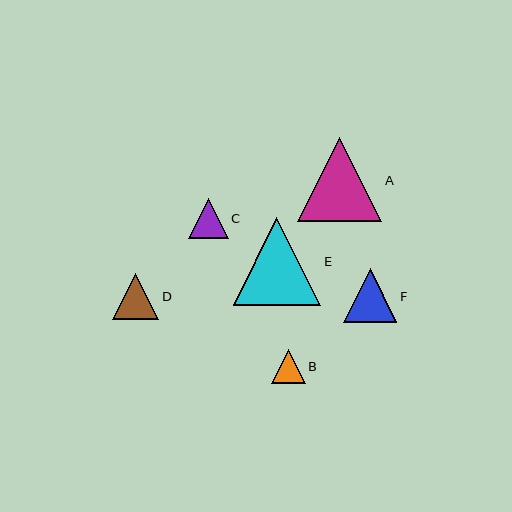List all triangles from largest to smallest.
From largest to smallest: E, A, F, D, C, B.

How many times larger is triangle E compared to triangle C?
Triangle E is approximately 2.2 times the size of triangle C.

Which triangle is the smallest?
Triangle B is the smallest with a size of approximately 34 pixels.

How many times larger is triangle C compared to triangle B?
Triangle C is approximately 1.2 times the size of triangle B.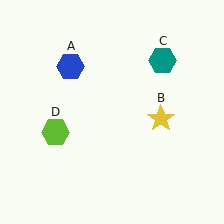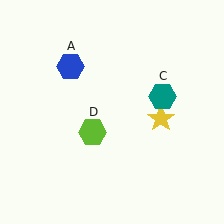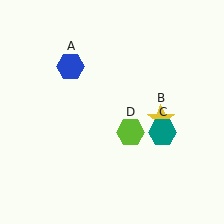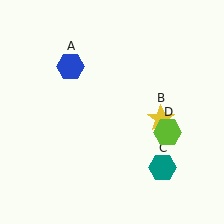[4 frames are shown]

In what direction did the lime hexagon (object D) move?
The lime hexagon (object D) moved right.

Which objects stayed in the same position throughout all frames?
Blue hexagon (object A) and yellow star (object B) remained stationary.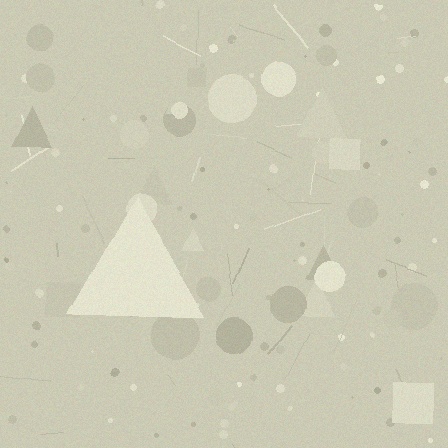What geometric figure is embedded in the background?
A triangle is embedded in the background.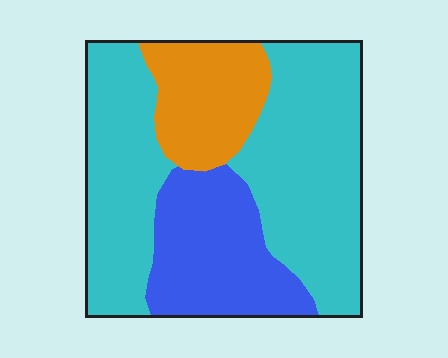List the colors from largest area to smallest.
From largest to smallest: cyan, blue, orange.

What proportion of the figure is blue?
Blue covers about 25% of the figure.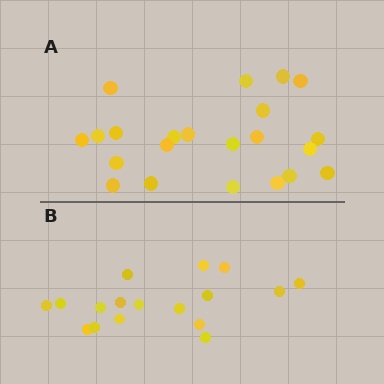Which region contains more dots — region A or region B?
Region A (the top region) has more dots.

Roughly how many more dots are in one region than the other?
Region A has about 5 more dots than region B.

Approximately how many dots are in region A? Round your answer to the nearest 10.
About 20 dots. (The exact count is 22, which rounds to 20.)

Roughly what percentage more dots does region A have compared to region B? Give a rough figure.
About 30% more.